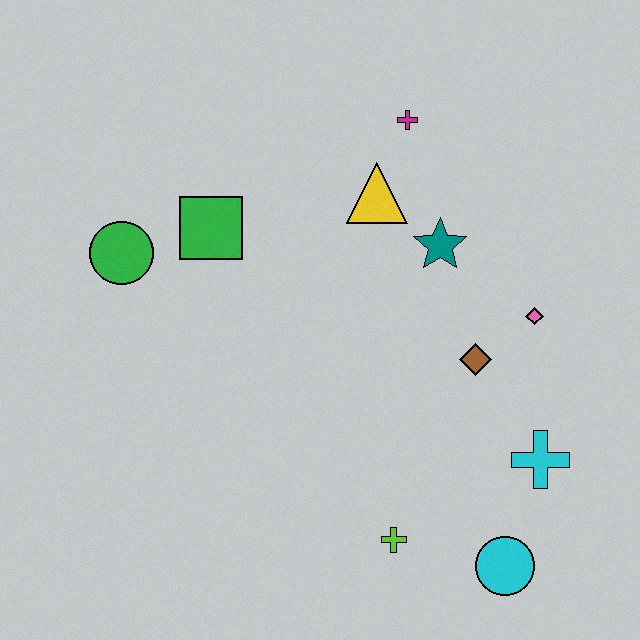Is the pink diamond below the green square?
Yes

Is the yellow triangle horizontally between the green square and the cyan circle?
Yes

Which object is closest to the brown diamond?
The pink diamond is closest to the brown diamond.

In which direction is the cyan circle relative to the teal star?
The cyan circle is below the teal star.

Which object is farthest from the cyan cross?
The green circle is farthest from the cyan cross.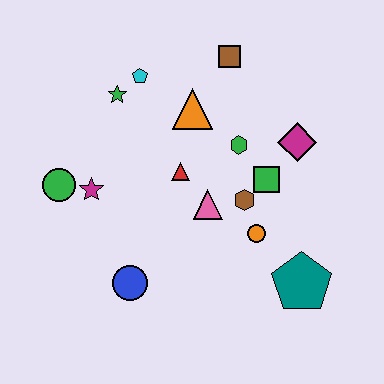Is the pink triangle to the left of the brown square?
Yes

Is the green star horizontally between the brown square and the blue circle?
No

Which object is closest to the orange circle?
The brown hexagon is closest to the orange circle.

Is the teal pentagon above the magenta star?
No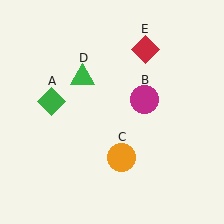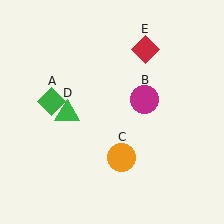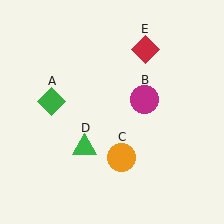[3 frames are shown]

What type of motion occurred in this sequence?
The green triangle (object D) rotated counterclockwise around the center of the scene.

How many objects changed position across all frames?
1 object changed position: green triangle (object D).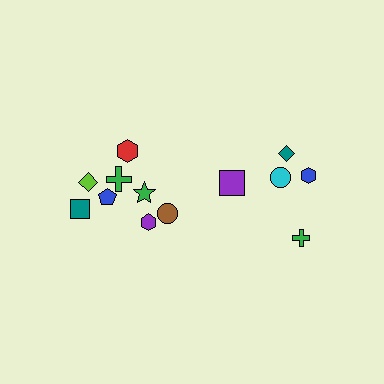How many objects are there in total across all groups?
There are 13 objects.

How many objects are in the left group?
There are 8 objects.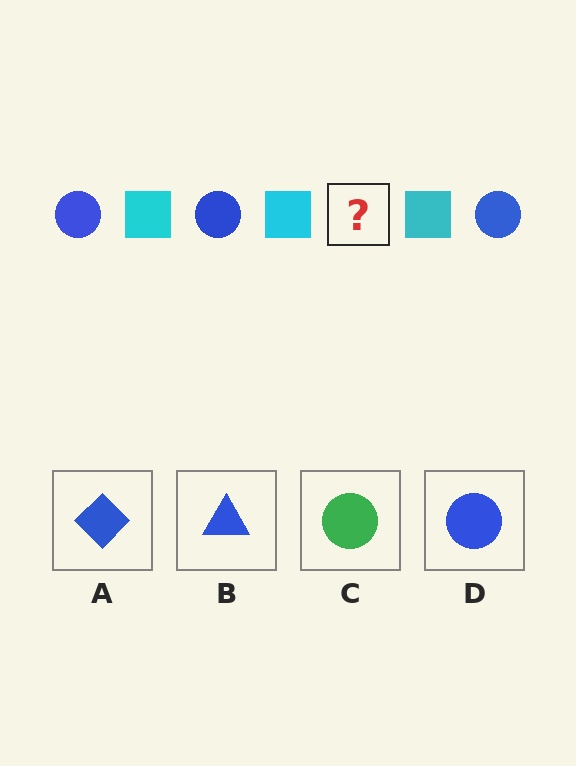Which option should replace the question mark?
Option D.